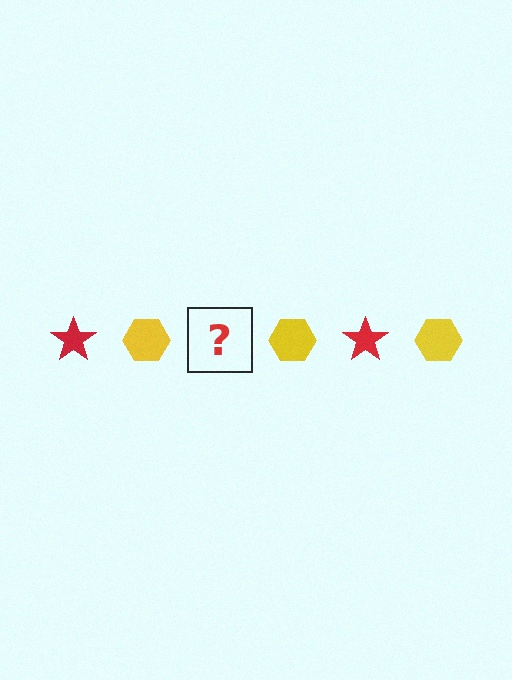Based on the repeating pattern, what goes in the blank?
The blank should be a red star.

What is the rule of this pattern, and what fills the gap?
The rule is that the pattern alternates between red star and yellow hexagon. The gap should be filled with a red star.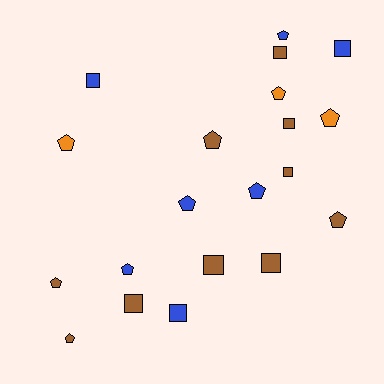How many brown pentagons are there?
There are 4 brown pentagons.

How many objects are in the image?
There are 20 objects.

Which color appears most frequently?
Brown, with 10 objects.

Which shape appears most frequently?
Pentagon, with 11 objects.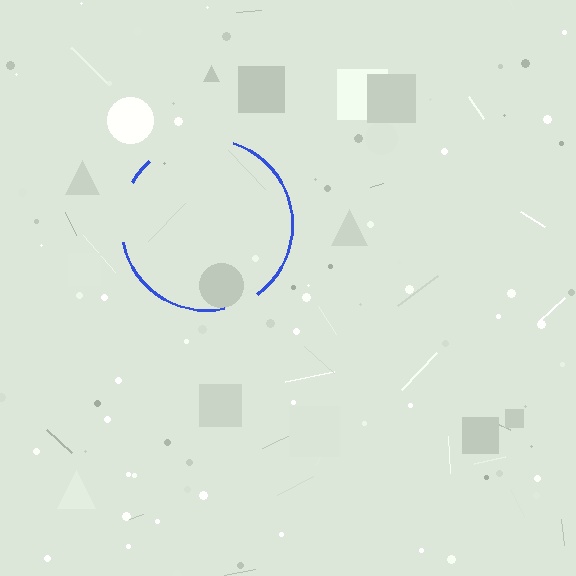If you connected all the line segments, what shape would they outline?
They would outline a circle.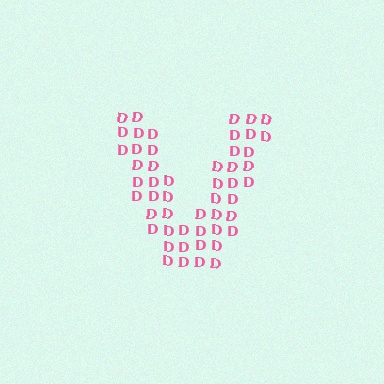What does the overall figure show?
The overall figure shows the letter V.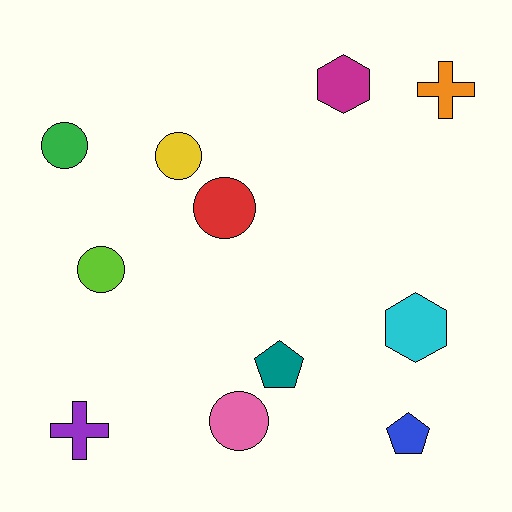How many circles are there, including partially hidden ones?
There are 5 circles.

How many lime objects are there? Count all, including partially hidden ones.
There is 1 lime object.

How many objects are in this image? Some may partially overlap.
There are 11 objects.